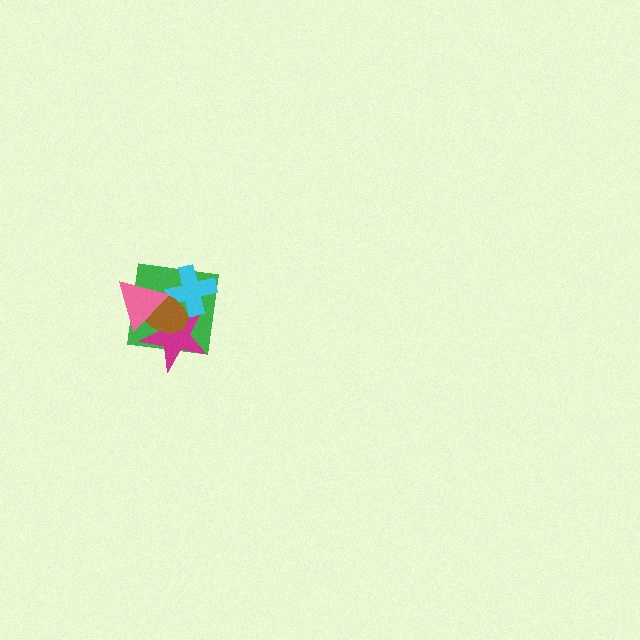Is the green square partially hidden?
Yes, it is partially covered by another shape.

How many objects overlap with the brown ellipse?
4 objects overlap with the brown ellipse.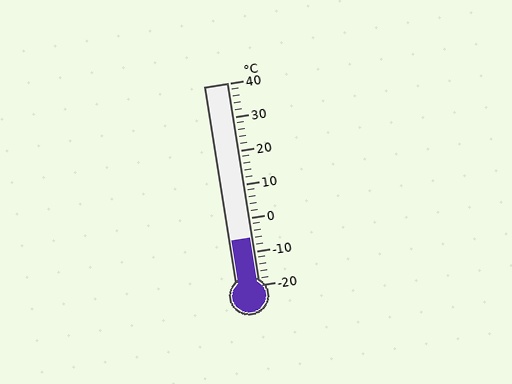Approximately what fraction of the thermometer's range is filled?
The thermometer is filled to approximately 25% of its range.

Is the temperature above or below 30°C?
The temperature is below 30°C.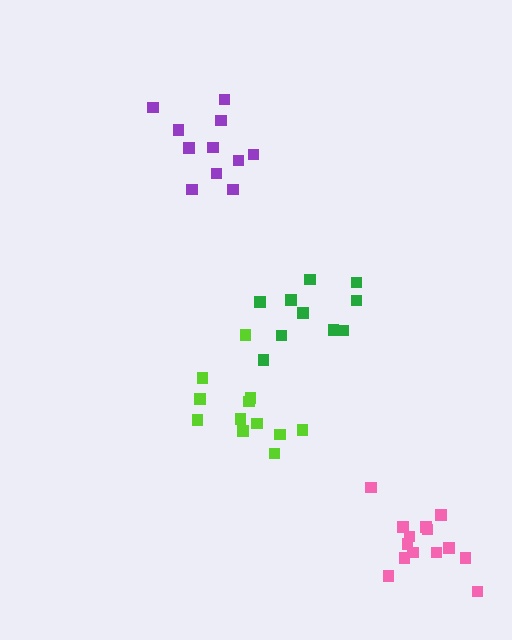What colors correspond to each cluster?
The clusters are colored: purple, green, lime, pink.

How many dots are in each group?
Group 1: 11 dots, Group 2: 10 dots, Group 3: 12 dots, Group 4: 14 dots (47 total).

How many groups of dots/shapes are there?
There are 4 groups.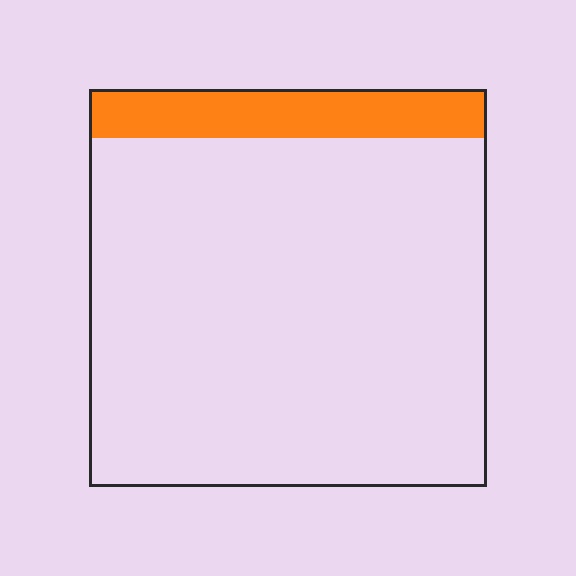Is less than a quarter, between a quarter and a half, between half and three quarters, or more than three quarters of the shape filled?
Less than a quarter.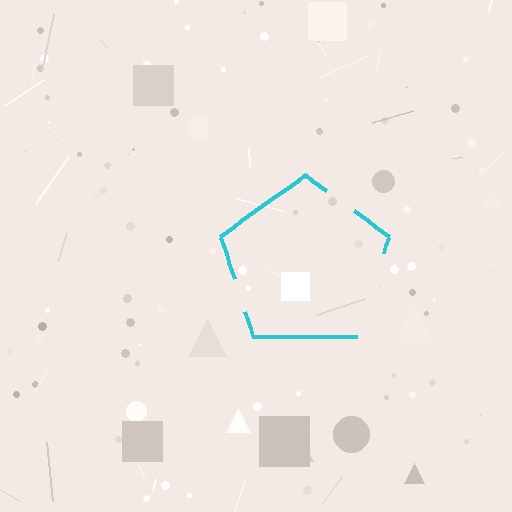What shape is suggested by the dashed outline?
The dashed outline suggests a pentagon.